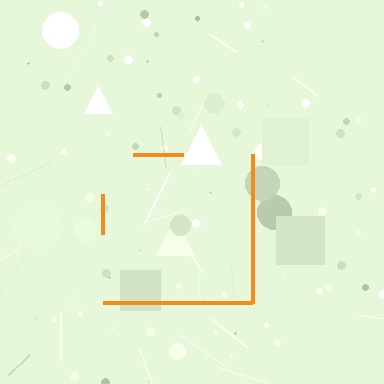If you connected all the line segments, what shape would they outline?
They would outline a square.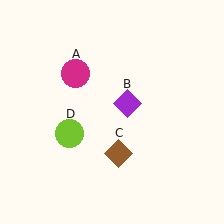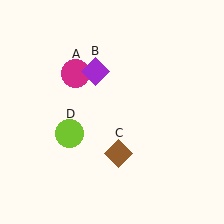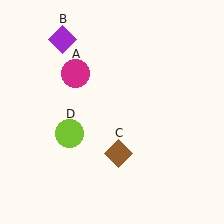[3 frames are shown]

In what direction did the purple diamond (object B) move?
The purple diamond (object B) moved up and to the left.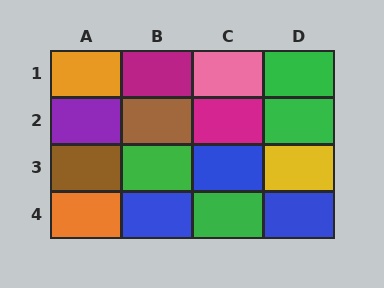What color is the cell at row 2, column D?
Green.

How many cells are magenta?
2 cells are magenta.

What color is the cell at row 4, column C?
Green.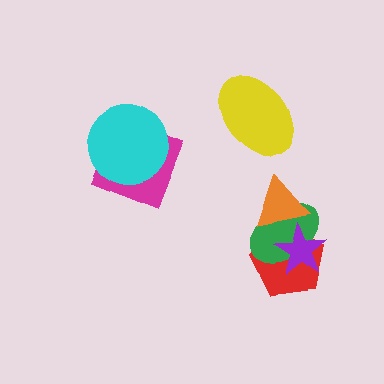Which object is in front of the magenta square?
The cyan circle is in front of the magenta square.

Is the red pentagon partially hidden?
Yes, it is partially covered by another shape.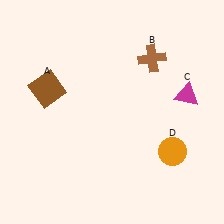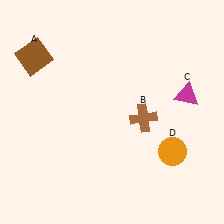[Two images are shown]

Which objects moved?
The objects that moved are: the brown square (A), the brown cross (B).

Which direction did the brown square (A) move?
The brown square (A) moved up.